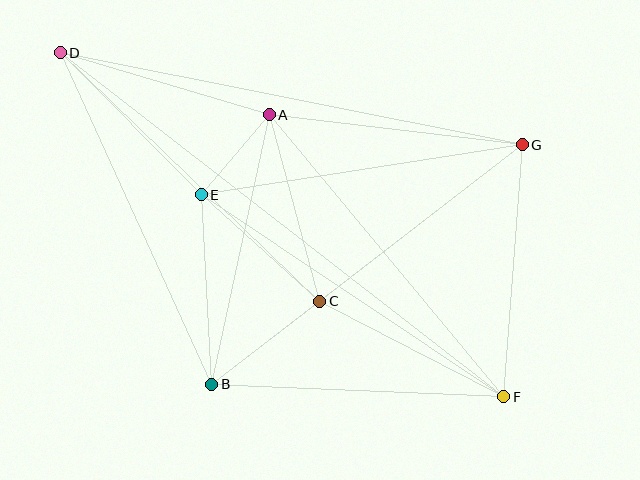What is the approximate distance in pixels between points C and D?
The distance between C and D is approximately 359 pixels.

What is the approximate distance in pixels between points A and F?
The distance between A and F is approximately 367 pixels.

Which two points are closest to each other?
Points A and E are closest to each other.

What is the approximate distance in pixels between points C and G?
The distance between C and G is approximately 256 pixels.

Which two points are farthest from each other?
Points D and F are farthest from each other.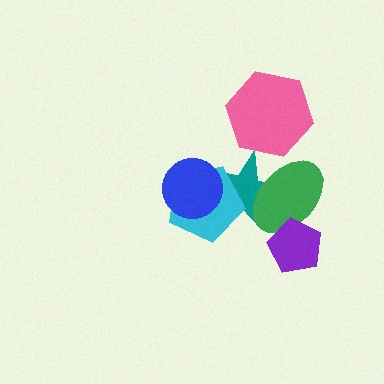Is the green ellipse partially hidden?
Yes, it is partially covered by another shape.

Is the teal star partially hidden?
Yes, it is partially covered by another shape.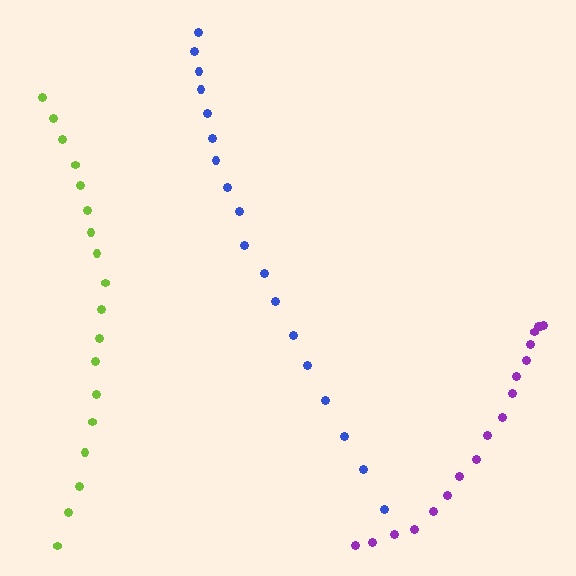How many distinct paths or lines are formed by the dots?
There are 3 distinct paths.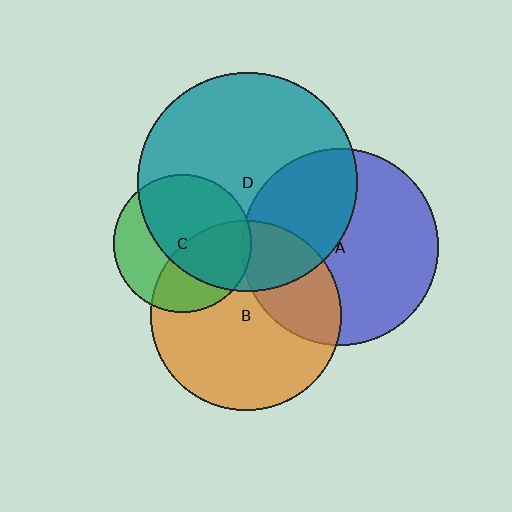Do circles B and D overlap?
Yes.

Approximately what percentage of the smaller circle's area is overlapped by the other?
Approximately 25%.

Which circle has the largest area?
Circle D (teal).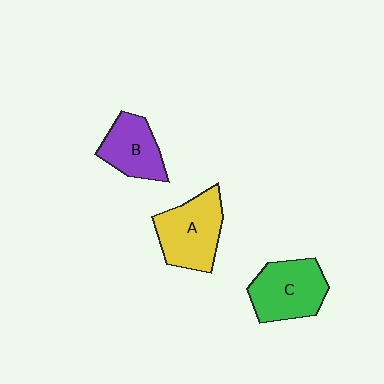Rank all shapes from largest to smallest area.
From largest to smallest: A (yellow), C (green), B (purple).